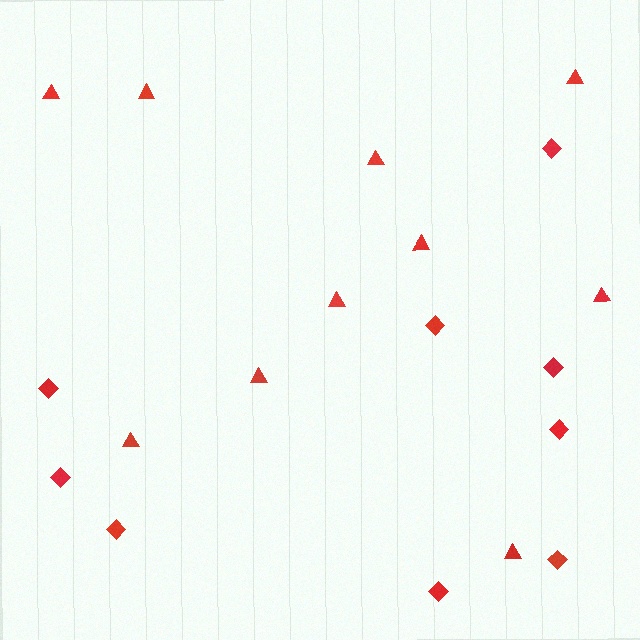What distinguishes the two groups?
There are 2 groups: one group of diamonds (9) and one group of triangles (10).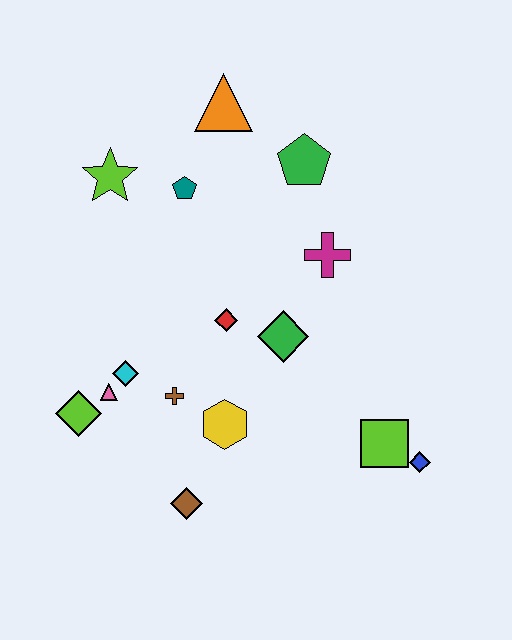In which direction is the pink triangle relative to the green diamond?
The pink triangle is to the left of the green diamond.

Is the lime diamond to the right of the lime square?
No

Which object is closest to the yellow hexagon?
The brown cross is closest to the yellow hexagon.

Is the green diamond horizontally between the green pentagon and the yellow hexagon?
Yes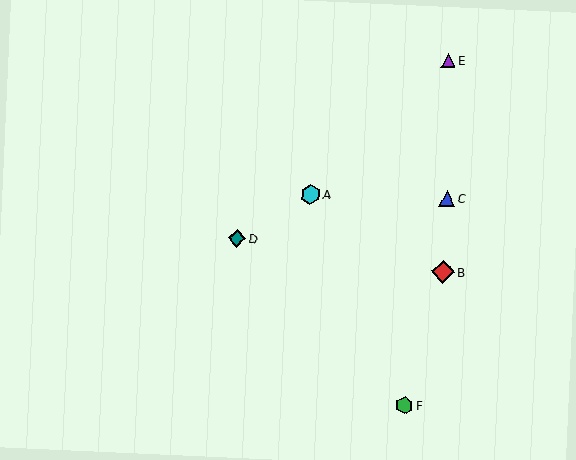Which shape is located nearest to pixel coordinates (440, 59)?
The purple triangle (labeled E) at (448, 61) is nearest to that location.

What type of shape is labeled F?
Shape F is a green hexagon.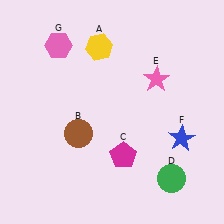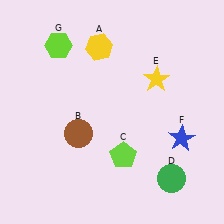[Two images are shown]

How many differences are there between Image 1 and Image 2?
There are 3 differences between the two images.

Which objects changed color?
C changed from magenta to lime. E changed from pink to yellow. G changed from pink to lime.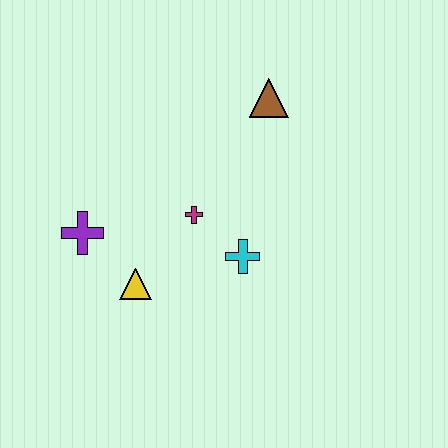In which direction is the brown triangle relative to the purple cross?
The brown triangle is to the right of the purple cross.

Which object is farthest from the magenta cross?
The brown triangle is farthest from the magenta cross.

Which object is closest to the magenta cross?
The cyan cross is closest to the magenta cross.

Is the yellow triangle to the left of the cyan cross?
Yes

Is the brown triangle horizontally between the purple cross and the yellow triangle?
No